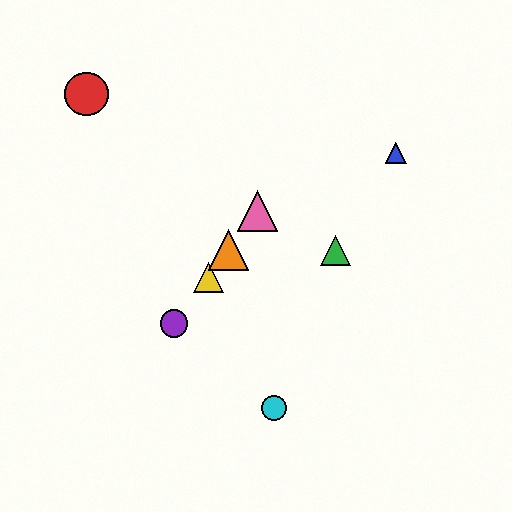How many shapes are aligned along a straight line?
4 shapes (the yellow triangle, the purple circle, the orange triangle, the pink triangle) are aligned along a straight line.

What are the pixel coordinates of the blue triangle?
The blue triangle is at (396, 153).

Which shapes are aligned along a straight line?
The yellow triangle, the purple circle, the orange triangle, the pink triangle are aligned along a straight line.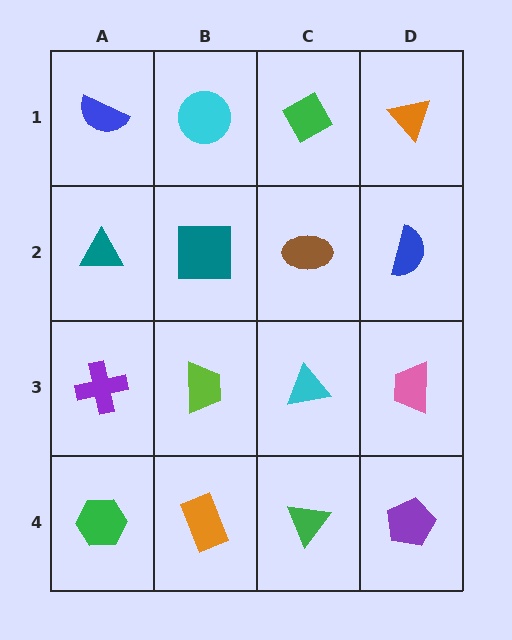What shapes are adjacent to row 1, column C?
A brown ellipse (row 2, column C), a cyan circle (row 1, column B), an orange triangle (row 1, column D).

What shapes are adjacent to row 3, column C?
A brown ellipse (row 2, column C), a green triangle (row 4, column C), a lime trapezoid (row 3, column B), a pink trapezoid (row 3, column D).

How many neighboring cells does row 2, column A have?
3.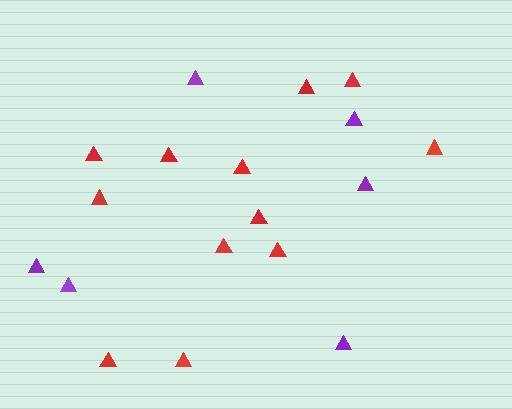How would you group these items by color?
There are 2 groups: one group of red triangles (12) and one group of purple triangles (6).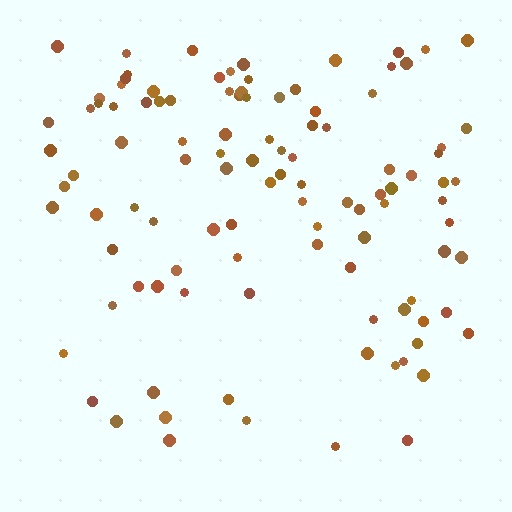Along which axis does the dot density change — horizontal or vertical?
Vertical.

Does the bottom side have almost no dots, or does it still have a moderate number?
Still a moderate number, just noticeably fewer than the top.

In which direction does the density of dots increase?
From bottom to top, with the top side densest.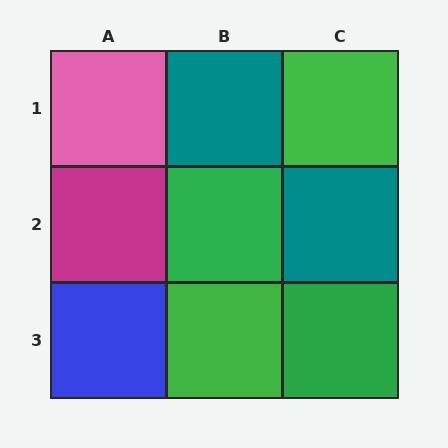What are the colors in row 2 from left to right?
Magenta, green, teal.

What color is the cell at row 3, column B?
Green.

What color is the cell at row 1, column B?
Teal.